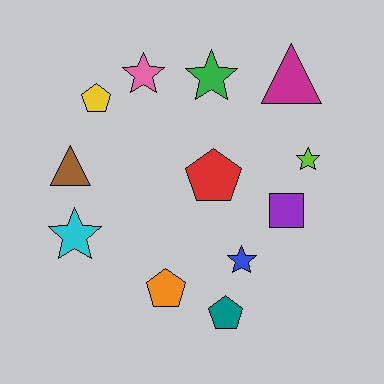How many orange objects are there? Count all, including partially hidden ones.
There is 1 orange object.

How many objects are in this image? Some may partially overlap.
There are 12 objects.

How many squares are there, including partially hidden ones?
There is 1 square.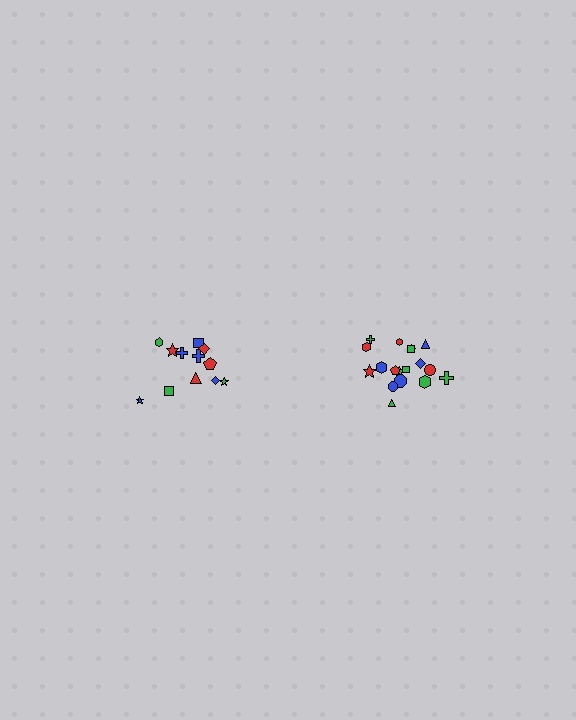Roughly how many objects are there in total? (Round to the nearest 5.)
Roughly 30 objects in total.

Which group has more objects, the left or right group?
The right group.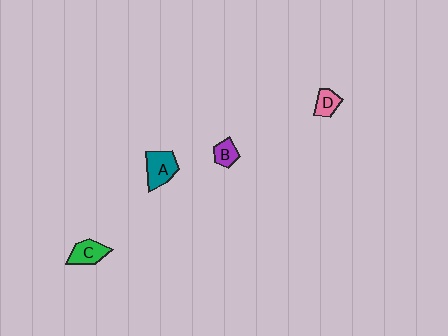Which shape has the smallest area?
Shape B (purple).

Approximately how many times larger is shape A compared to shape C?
Approximately 1.3 times.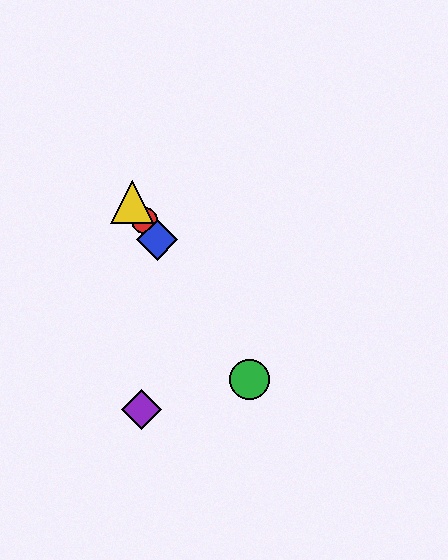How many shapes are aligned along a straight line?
4 shapes (the red circle, the blue diamond, the green circle, the yellow triangle) are aligned along a straight line.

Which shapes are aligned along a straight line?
The red circle, the blue diamond, the green circle, the yellow triangle are aligned along a straight line.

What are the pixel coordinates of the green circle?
The green circle is at (250, 379).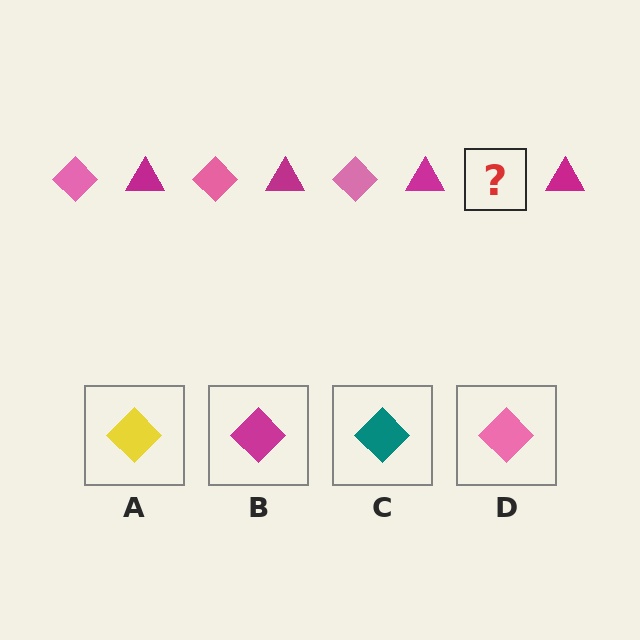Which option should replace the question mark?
Option D.